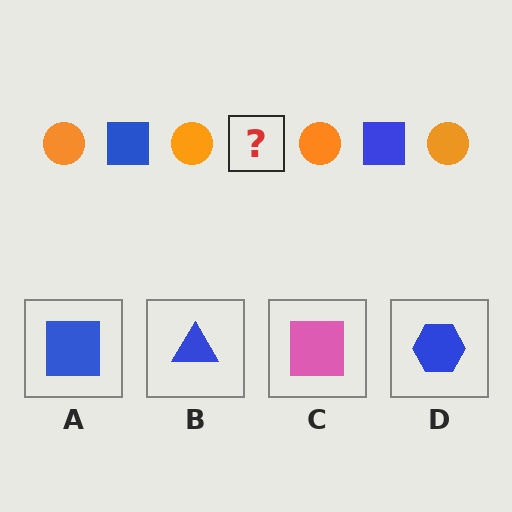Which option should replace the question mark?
Option A.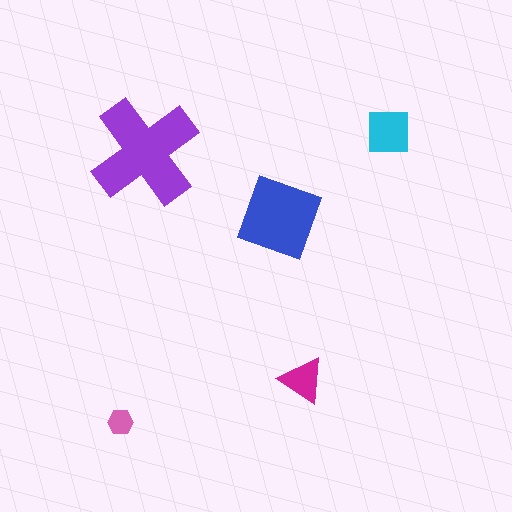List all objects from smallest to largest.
The pink hexagon, the magenta triangle, the cyan square, the blue diamond, the purple cross.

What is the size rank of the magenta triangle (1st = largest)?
4th.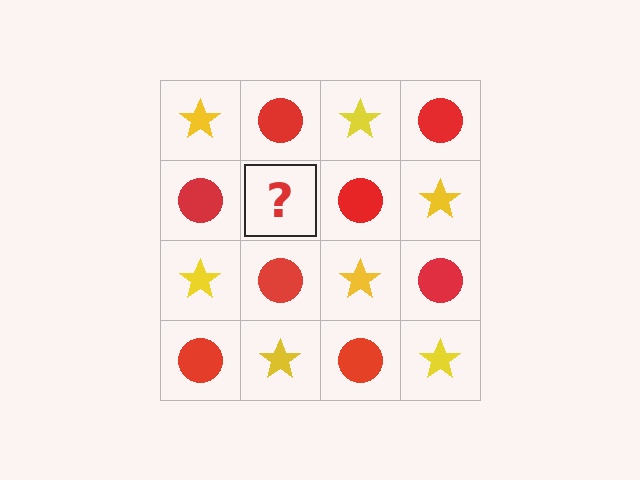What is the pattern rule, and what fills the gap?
The rule is that it alternates yellow star and red circle in a checkerboard pattern. The gap should be filled with a yellow star.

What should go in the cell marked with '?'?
The missing cell should contain a yellow star.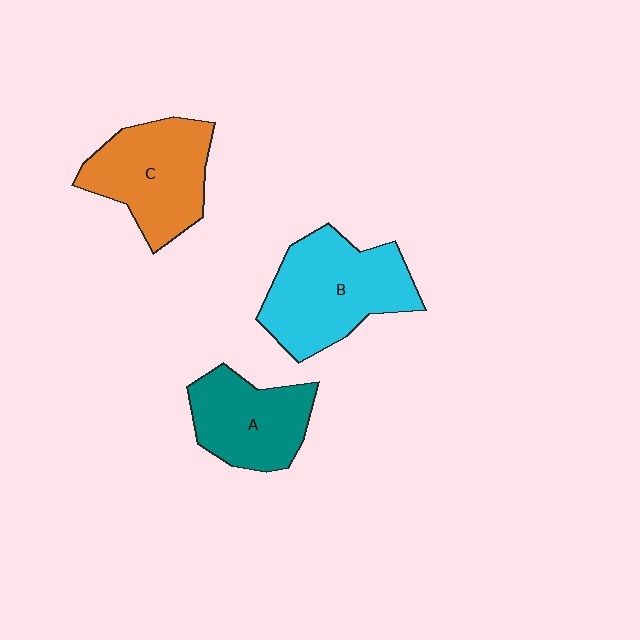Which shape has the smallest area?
Shape A (teal).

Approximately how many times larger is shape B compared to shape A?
Approximately 1.4 times.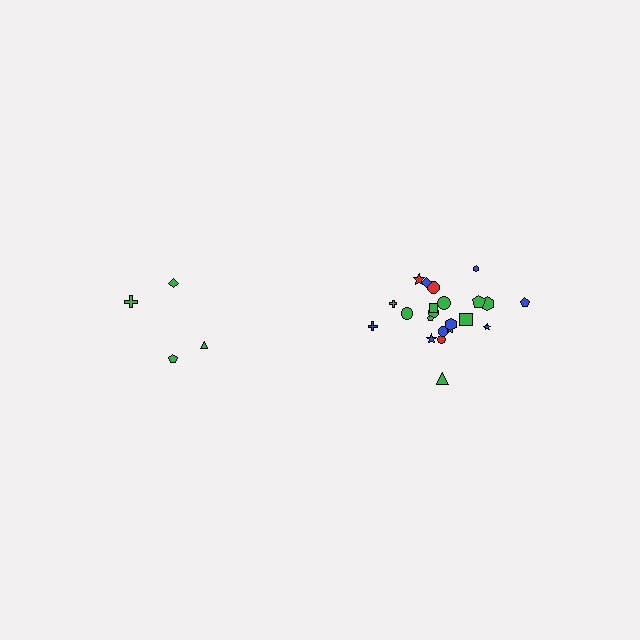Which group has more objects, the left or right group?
The right group.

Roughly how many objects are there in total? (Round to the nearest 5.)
Roughly 25 objects in total.